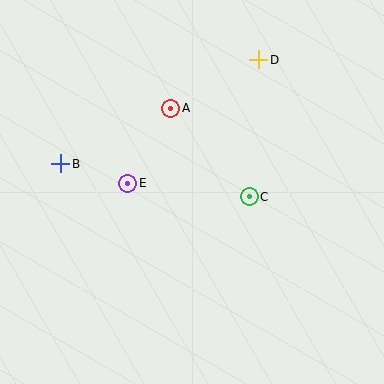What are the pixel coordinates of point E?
Point E is at (128, 183).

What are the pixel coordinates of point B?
Point B is at (61, 164).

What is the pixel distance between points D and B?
The distance between D and B is 224 pixels.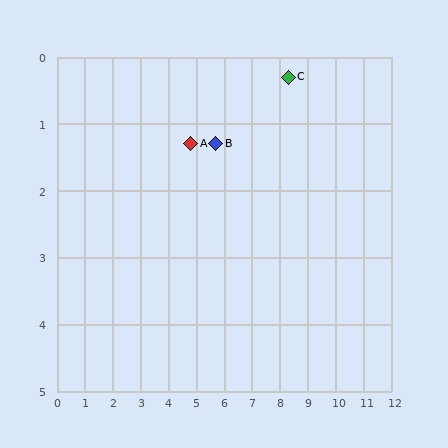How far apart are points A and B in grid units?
Points A and B are about 0.9 grid units apart.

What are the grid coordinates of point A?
Point A is at approximately (4.8, 1.3).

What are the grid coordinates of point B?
Point B is at approximately (5.7, 1.3).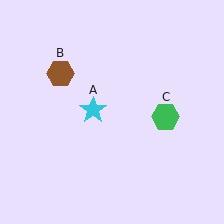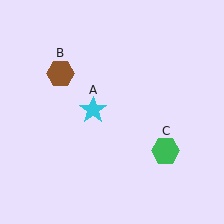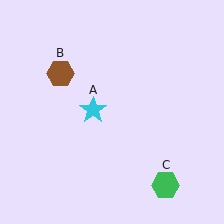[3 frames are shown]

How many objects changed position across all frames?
1 object changed position: green hexagon (object C).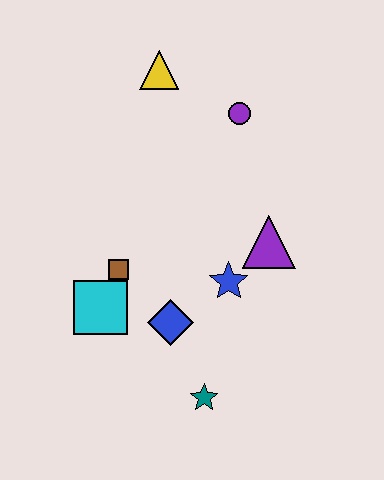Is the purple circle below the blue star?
No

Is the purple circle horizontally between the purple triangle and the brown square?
Yes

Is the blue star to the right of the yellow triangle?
Yes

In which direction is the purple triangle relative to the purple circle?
The purple triangle is below the purple circle.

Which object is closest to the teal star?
The blue diamond is closest to the teal star.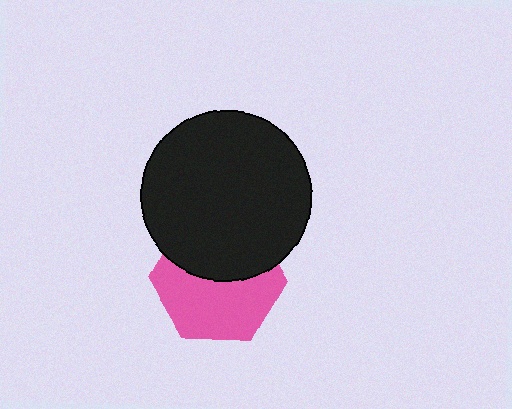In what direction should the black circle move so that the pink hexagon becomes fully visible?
The black circle should move up. That is the shortest direction to clear the overlap and leave the pink hexagon fully visible.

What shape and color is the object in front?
The object in front is a black circle.